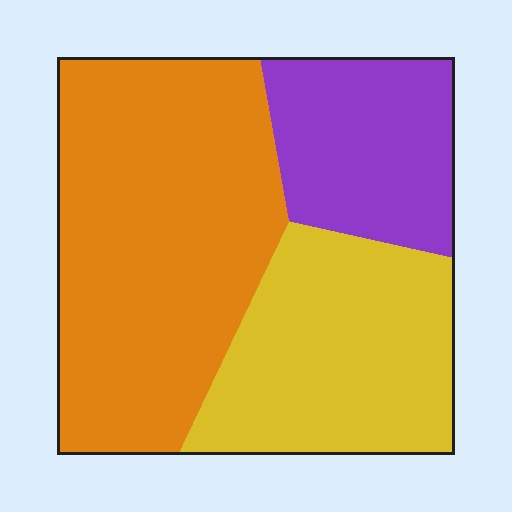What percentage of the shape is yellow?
Yellow takes up about one third (1/3) of the shape.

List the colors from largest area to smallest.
From largest to smallest: orange, yellow, purple.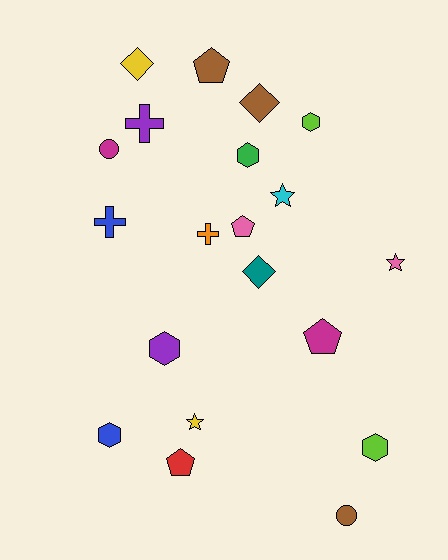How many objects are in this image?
There are 20 objects.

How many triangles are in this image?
There are no triangles.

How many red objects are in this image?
There is 1 red object.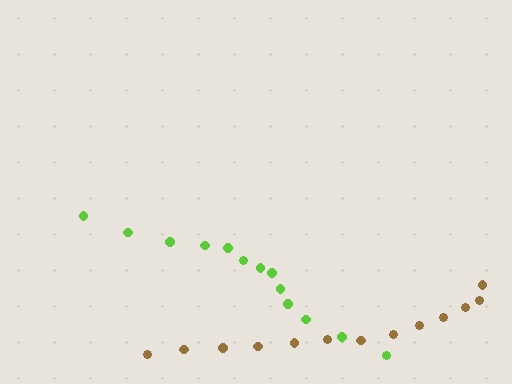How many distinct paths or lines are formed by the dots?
There are 2 distinct paths.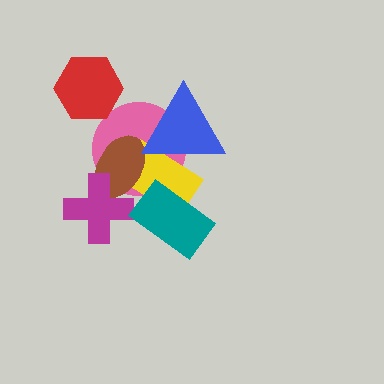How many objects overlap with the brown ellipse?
4 objects overlap with the brown ellipse.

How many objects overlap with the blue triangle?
3 objects overlap with the blue triangle.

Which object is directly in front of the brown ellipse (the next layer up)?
The magenta cross is directly in front of the brown ellipse.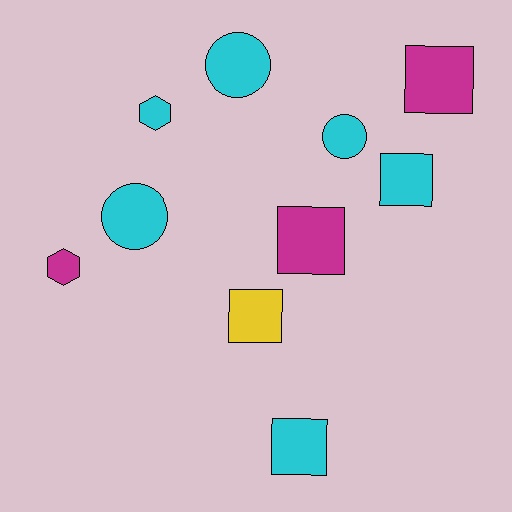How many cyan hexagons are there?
There is 1 cyan hexagon.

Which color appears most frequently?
Cyan, with 6 objects.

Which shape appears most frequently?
Square, with 5 objects.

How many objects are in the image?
There are 10 objects.